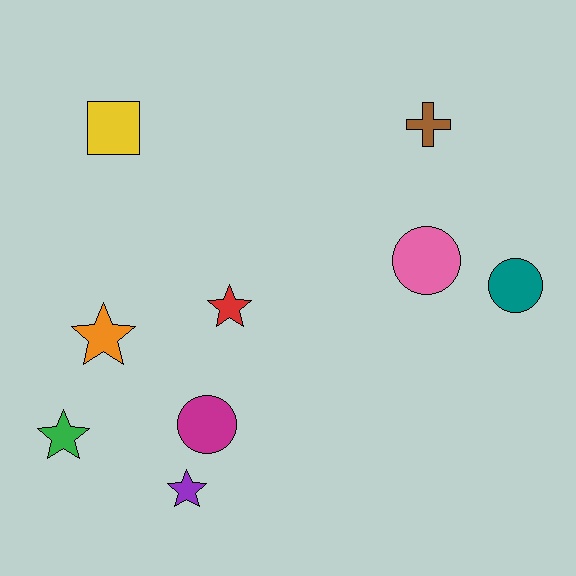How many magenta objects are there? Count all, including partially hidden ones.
There is 1 magenta object.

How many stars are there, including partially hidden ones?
There are 4 stars.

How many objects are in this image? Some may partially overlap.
There are 9 objects.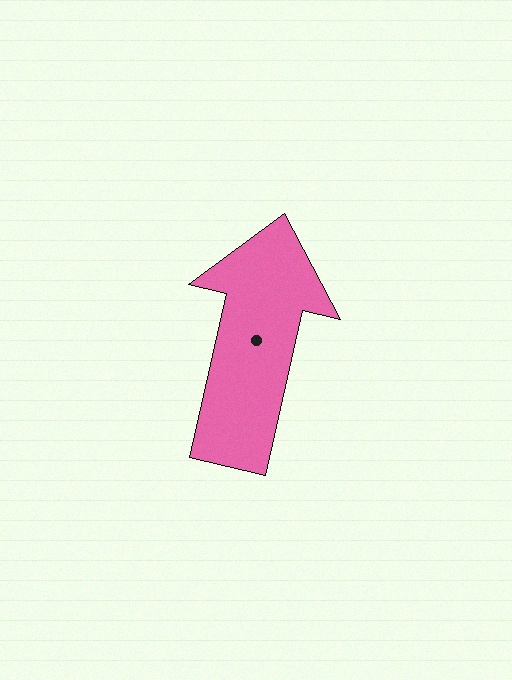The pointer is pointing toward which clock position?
Roughly 12 o'clock.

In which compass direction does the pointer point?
North.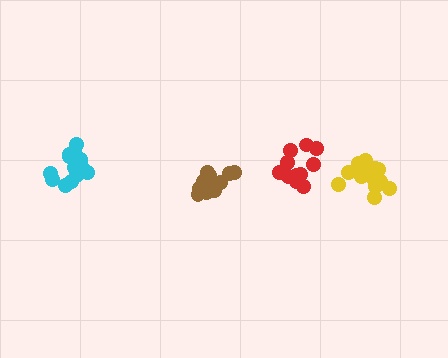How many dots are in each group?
Group 1: 12 dots, Group 2: 15 dots, Group 3: 14 dots, Group 4: 12 dots (53 total).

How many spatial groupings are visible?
There are 4 spatial groupings.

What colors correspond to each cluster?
The clusters are colored: brown, cyan, yellow, red.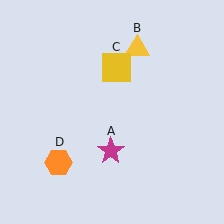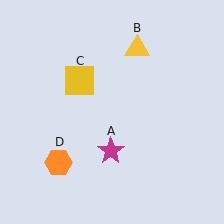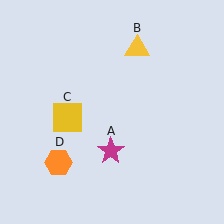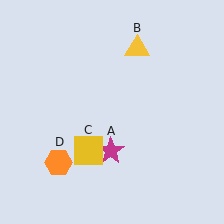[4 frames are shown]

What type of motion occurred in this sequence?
The yellow square (object C) rotated counterclockwise around the center of the scene.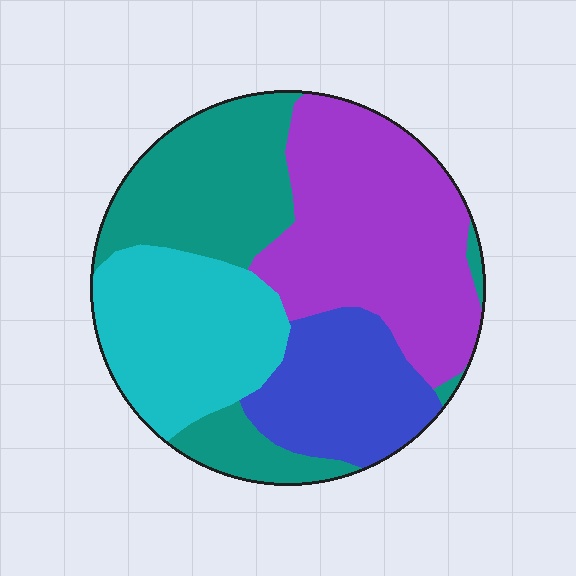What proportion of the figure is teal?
Teal covers about 25% of the figure.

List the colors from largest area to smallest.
From largest to smallest: purple, teal, cyan, blue.